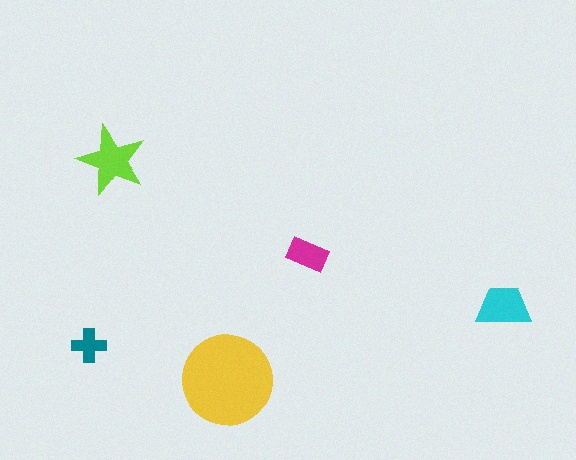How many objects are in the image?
There are 5 objects in the image.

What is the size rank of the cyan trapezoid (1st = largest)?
3rd.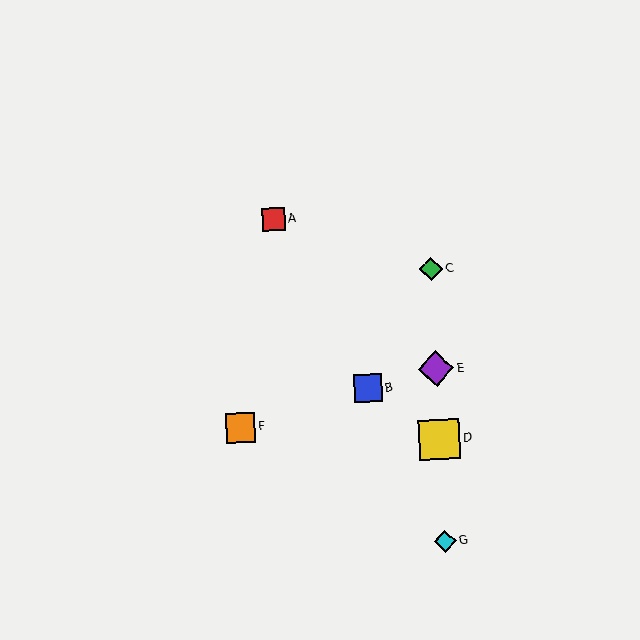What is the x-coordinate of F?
Object F is at x≈241.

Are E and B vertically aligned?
No, E is at x≈436 and B is at x≈368.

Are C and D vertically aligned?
Yes, both are at x≈431.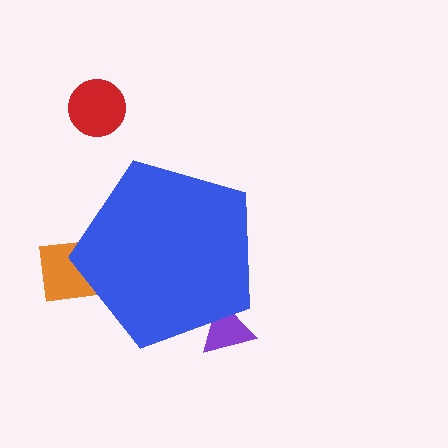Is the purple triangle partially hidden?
Yes, the purple triangle is partially hidden behind the blue pentagon.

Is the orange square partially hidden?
Yes, the orange square is partially hidden behind the blue pentagon.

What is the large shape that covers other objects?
A blue pentagon.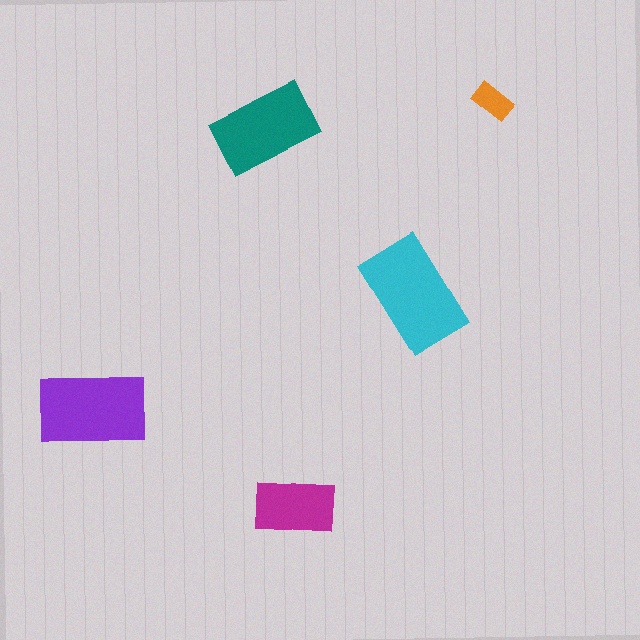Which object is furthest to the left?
The purple rectangle is leftmost.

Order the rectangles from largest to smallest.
the cyan one, the purple one, the teal one, the magenta one, the orange one.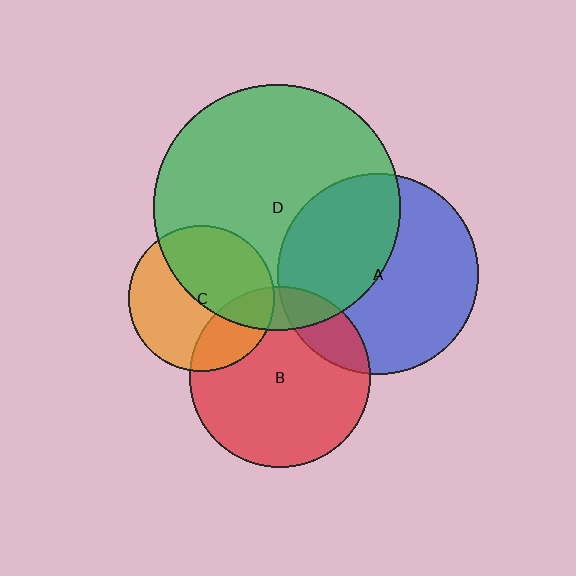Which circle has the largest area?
Circle D (green).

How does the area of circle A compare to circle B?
Approximately 1.2 times.